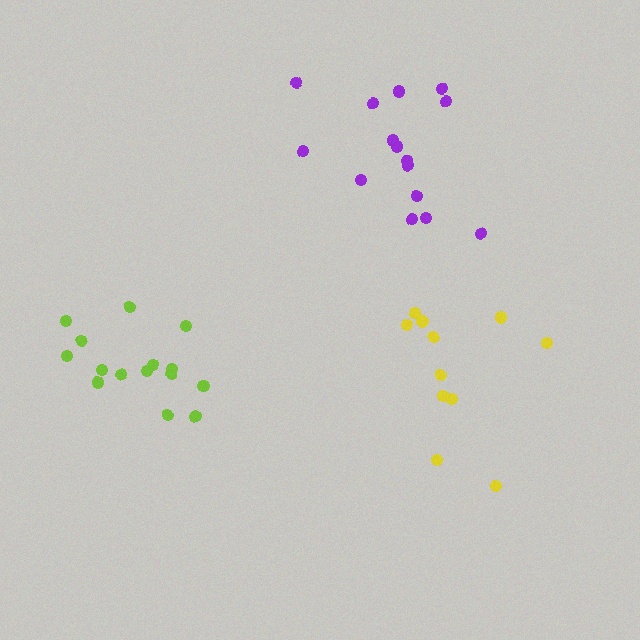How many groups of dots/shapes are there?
There are 3 groups.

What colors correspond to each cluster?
The clusters are colored: yellow, purple, lime.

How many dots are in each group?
Group 1: 11 dots, Group 2: 15 dots, Group 3: 15 dots (41 total).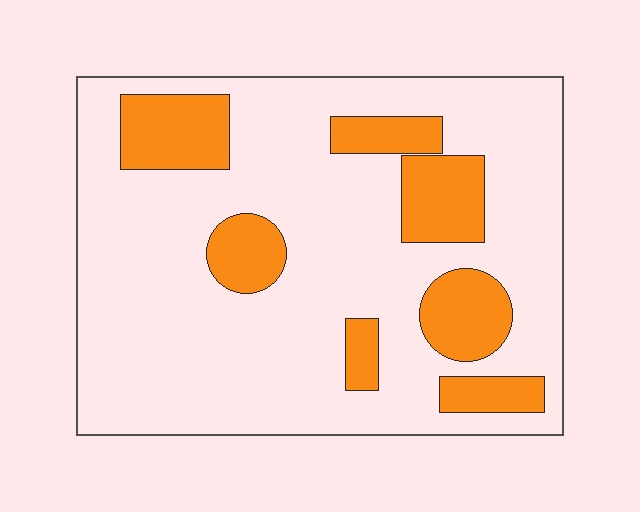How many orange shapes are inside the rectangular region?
7.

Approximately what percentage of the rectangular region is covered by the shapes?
Approximately 20%.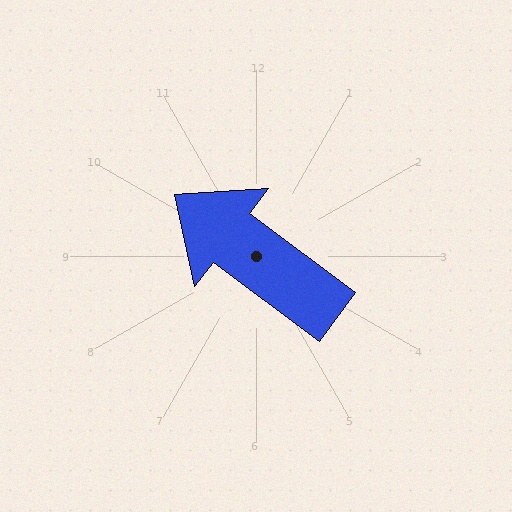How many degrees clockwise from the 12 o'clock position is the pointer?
Approximately 307 degrees.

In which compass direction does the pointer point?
Northwest.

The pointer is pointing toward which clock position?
Roughly 10 o'clock.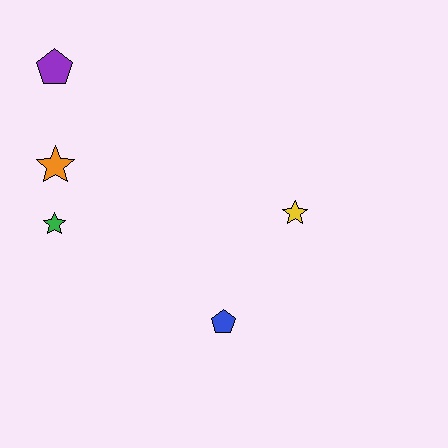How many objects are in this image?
There are 5 objects.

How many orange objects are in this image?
There is 1 orange object.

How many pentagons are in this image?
There are 2 pentagons.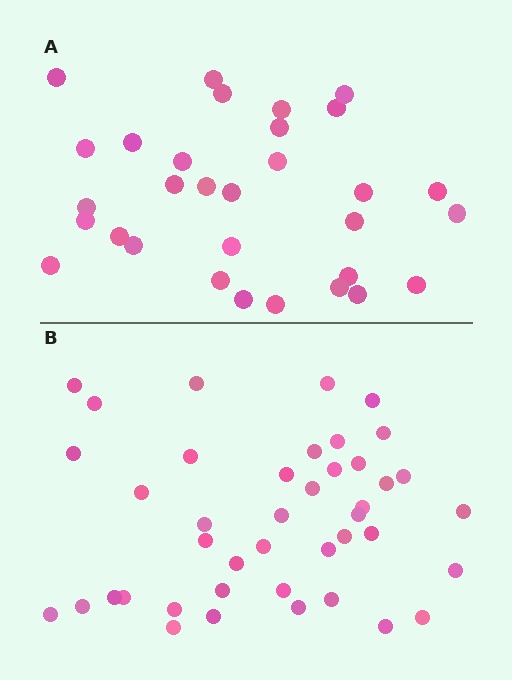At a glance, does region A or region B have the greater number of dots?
Region B (the bottom region) has more dots.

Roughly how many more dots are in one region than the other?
Region B has roughly 12 or so more dots than region A.